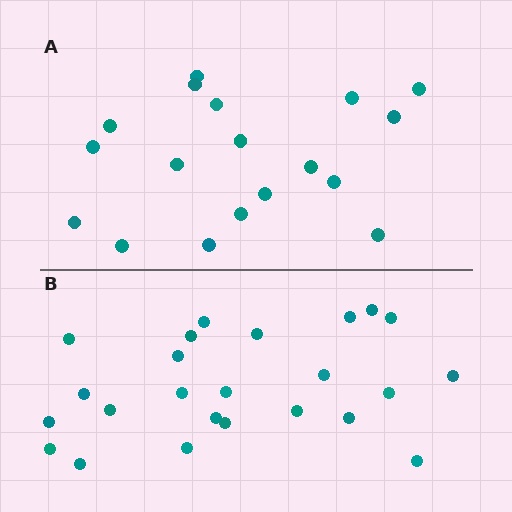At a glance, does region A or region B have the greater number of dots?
Region B (the bottom region) has more dots.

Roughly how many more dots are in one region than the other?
Region B has about 6 more dots than region A.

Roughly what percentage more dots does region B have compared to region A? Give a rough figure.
About 35% more.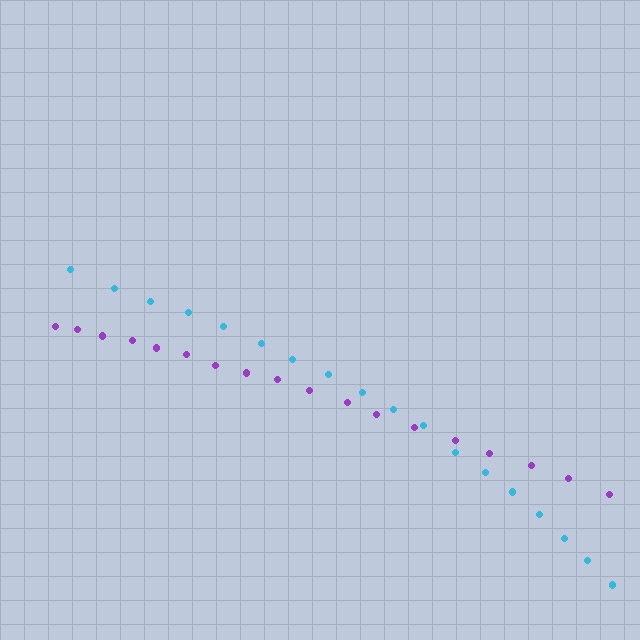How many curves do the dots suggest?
There are 2 distinct paths.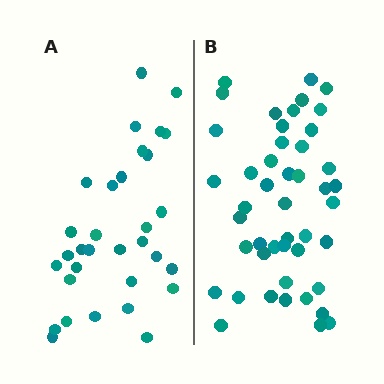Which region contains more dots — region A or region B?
Region B (the right region) has more dots.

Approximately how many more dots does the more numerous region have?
Region B has approximately 15 more dots than region A.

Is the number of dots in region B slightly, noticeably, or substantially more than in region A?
Region B has noticeably more, but not dramatically so. The ratio is roughly 1.4 to 1.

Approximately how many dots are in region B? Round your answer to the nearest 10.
About 50 dots. (The exact count is 46, which rounds to 50.)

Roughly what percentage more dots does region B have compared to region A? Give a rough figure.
About 45% more.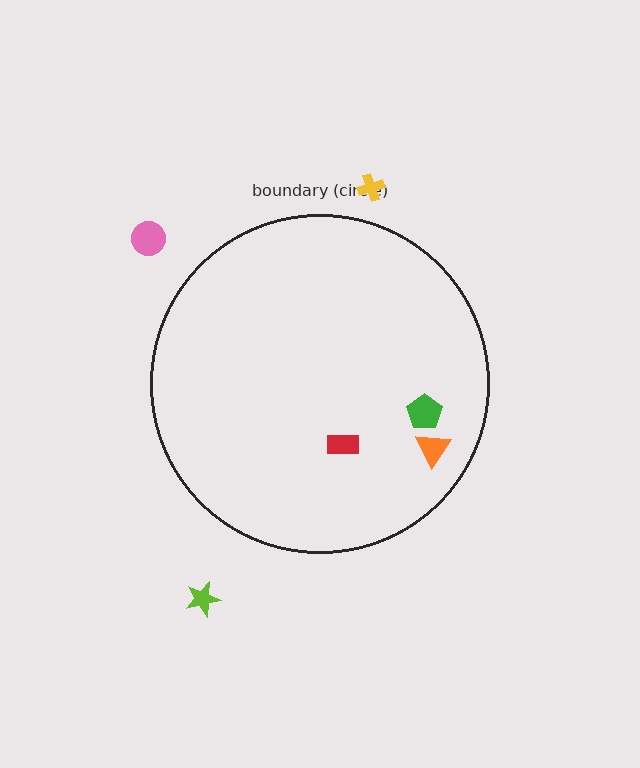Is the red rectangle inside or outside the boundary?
Inside.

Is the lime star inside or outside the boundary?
Outside.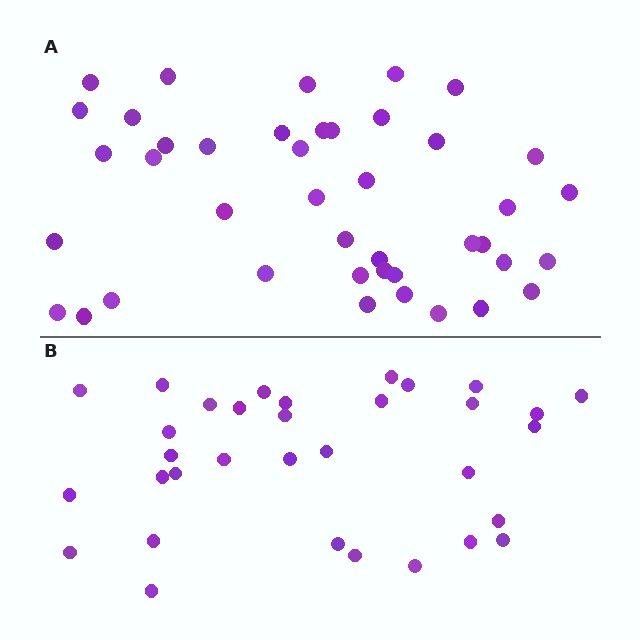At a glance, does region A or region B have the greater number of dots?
Region A (the top region) has more dots.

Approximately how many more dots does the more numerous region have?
Region A has roughly 8 or so more dots than region B.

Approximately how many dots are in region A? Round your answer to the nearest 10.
About 40 dots. (The exact count is 42, which rounds to 40.)